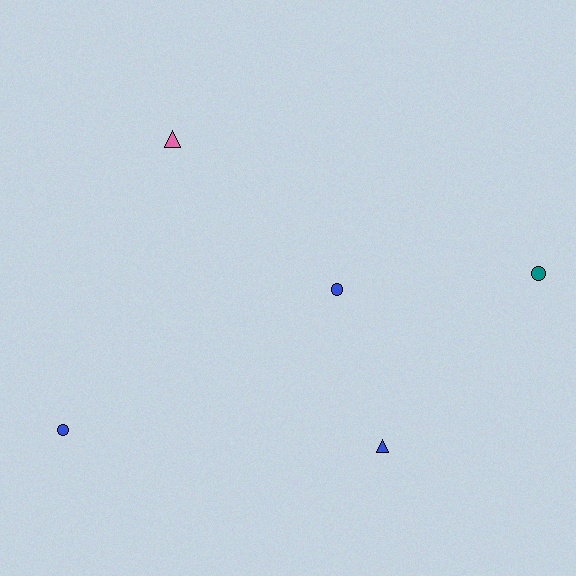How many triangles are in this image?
There are 2 triangles.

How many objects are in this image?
There are 5 objects.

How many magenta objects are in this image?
There are no magenta objects.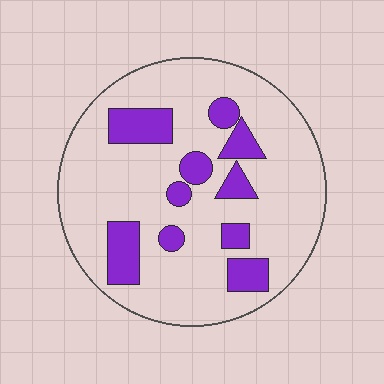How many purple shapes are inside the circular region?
10.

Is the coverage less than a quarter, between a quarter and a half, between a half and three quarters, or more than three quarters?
Less than a quarter.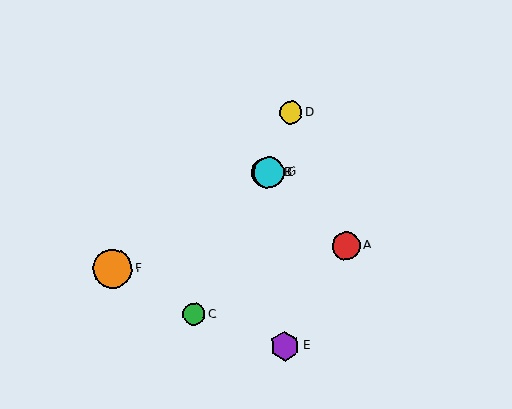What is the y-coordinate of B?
Object B is at y≈173.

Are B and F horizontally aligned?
No, B is at y≈173 and F is at y≈269.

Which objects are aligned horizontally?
Objects B, G are aligned horizontally.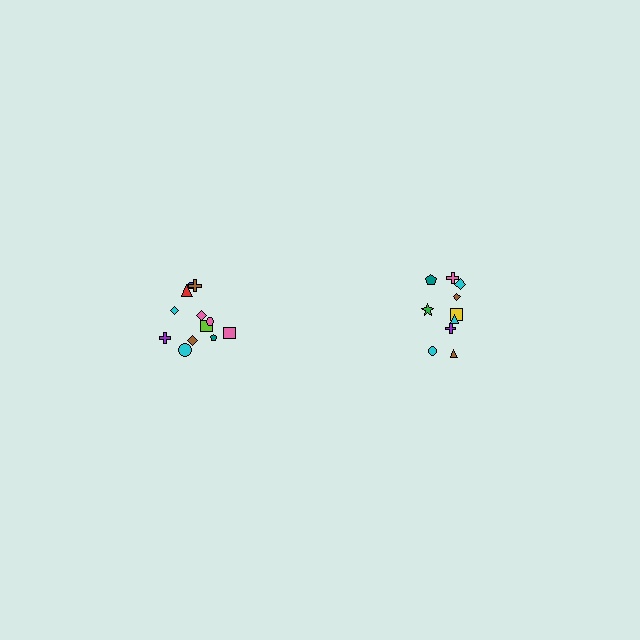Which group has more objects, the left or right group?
The left group.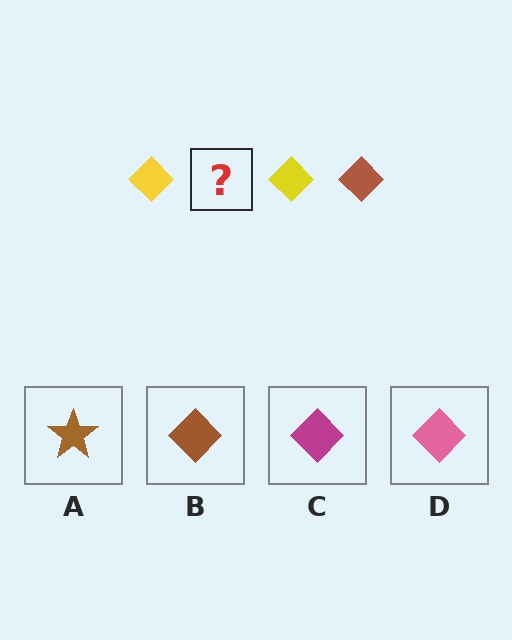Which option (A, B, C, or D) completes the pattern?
B.